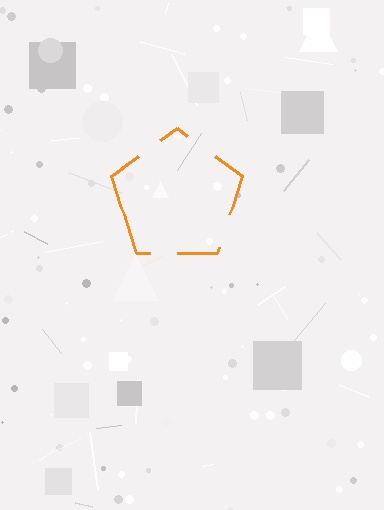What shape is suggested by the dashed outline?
The dashed outline suggests a pentagon.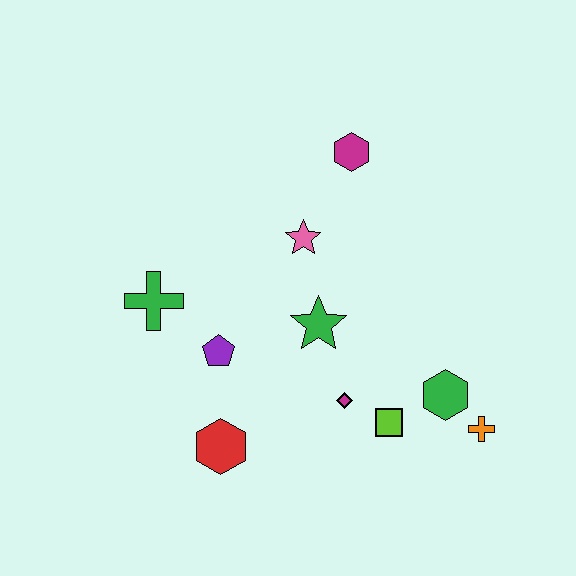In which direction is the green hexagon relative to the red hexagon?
The green hexagon is to the right of the red hexagon.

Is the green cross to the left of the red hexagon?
Yes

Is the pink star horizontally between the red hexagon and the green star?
Yes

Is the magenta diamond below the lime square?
No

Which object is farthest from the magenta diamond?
The magenta hexagon is farthest from the magenta diamond.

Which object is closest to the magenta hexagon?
The pink star is closest to the magenta hexagon.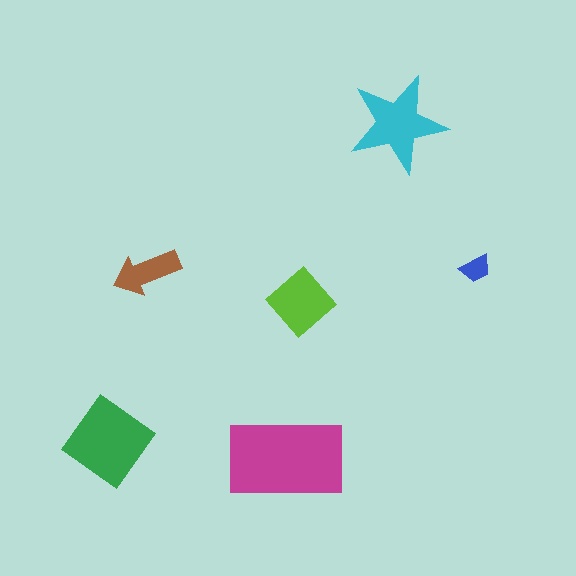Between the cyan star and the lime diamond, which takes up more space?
The cyan star.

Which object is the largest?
The magenta rectangle.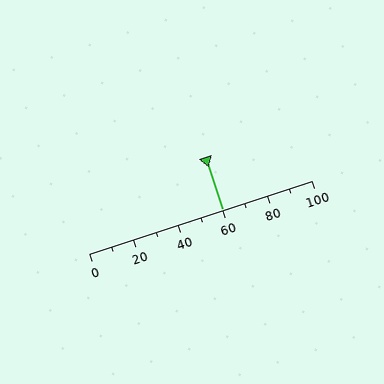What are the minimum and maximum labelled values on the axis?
The axis runs from 0 to 100.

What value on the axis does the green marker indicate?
The marker indicates approximately 60.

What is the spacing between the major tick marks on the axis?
The major ticks are spaced 20 apart.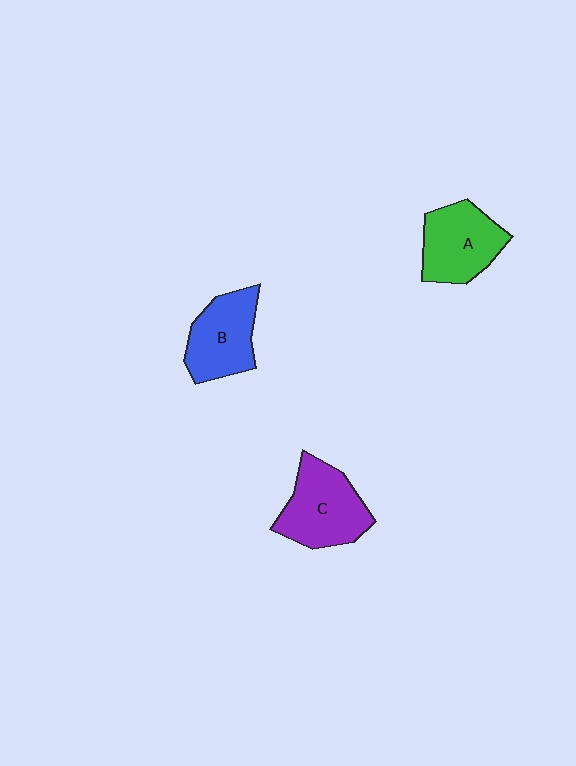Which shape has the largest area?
Shape C (purple).